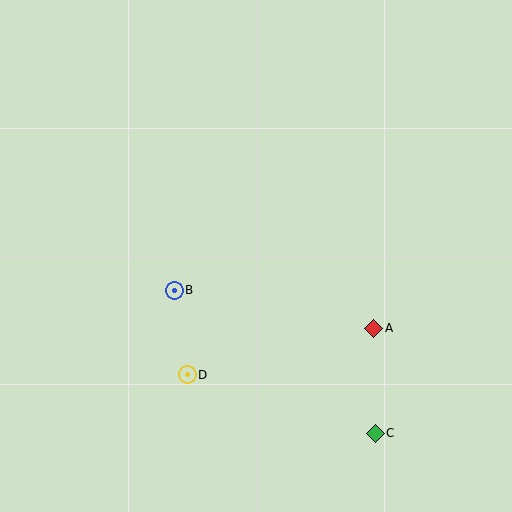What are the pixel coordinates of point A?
Point A is at (374, 328).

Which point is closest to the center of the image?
Point B at (174, 290) is closest to the center.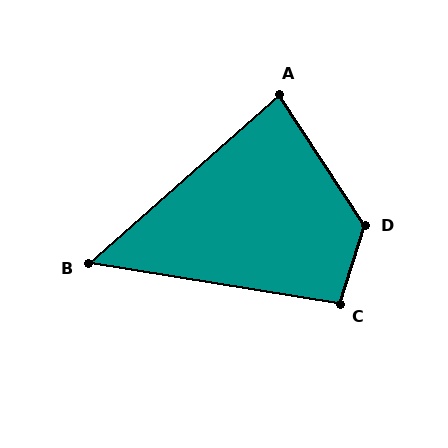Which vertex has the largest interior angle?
D, at approximately 129 degrees.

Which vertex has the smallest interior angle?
B, at approximately 51 degrees.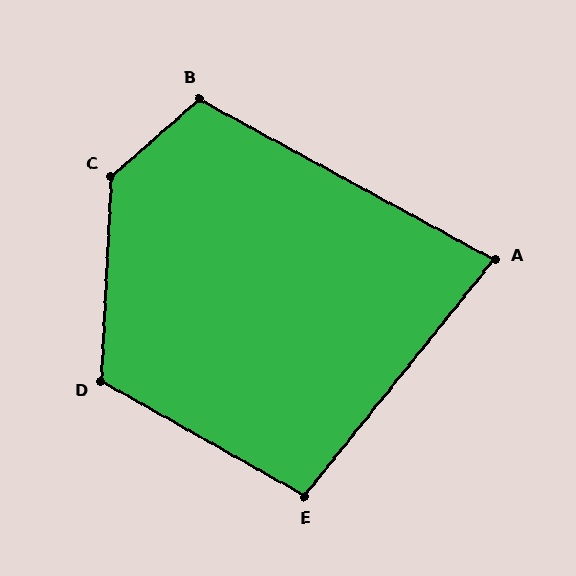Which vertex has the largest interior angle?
C, at approximately 134 degrees.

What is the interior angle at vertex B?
Approximately 110 degrees (obtuse).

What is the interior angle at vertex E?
Approximately 99 degrees (obtuse).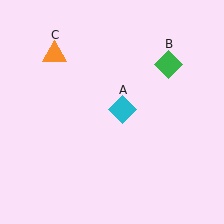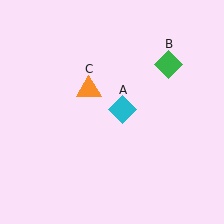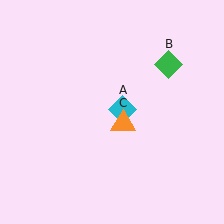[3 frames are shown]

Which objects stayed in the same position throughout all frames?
Cyan diamond (object A) and green diamond (object B) remained stationary.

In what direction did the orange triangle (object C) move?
The orange triangle (object C) moved down and to the right.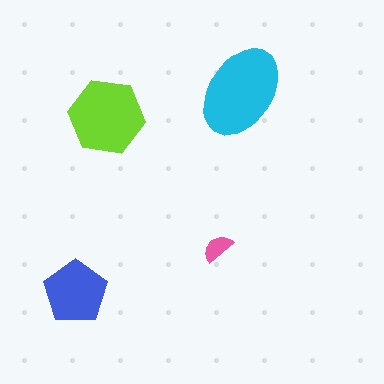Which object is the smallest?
The pink semicircle.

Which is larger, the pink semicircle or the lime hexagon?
The lime hexagon.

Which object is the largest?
The cyan ellipse.